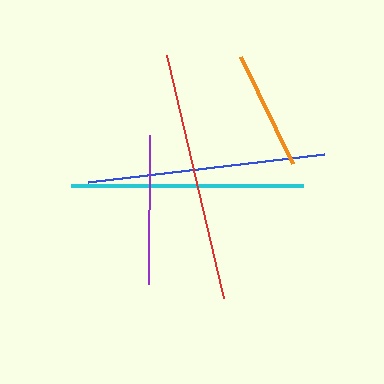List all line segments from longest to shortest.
From longest to shortest: red, blue, cyan, purple, orange.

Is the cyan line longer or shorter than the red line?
The red line is longer than the cyan line.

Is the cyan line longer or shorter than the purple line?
The cyan line is longer than the purple line.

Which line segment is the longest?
The red line is the longest at approximately 250 pixels.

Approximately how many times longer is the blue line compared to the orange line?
The blue line is approximately 2.0 times the length of the orange line.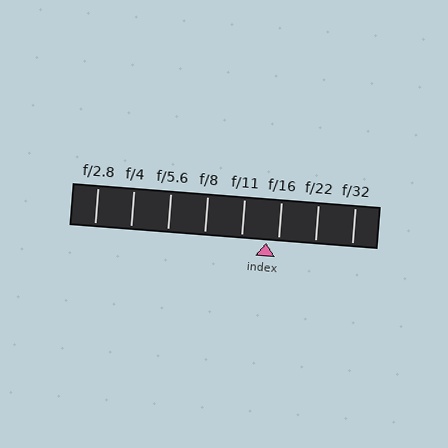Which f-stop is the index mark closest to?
The index mark is closest to f/16.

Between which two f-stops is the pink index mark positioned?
The index mark is between f/11 and f/16.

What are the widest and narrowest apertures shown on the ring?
The widest aperture shown is f/2.8 and the narrowest is f/32.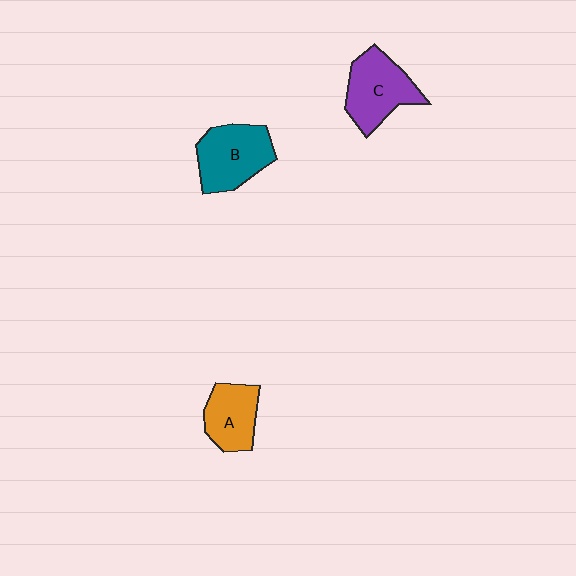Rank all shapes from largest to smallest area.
From largest to smallest: B (teal), C (purple), A (orange).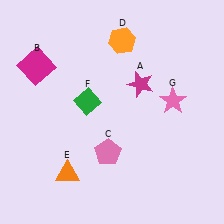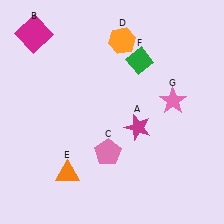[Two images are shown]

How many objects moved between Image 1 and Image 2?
3 objects moved between the two images.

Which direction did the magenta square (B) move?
The magenta square (B) moved up.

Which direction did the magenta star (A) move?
The magenta star (A) moved down.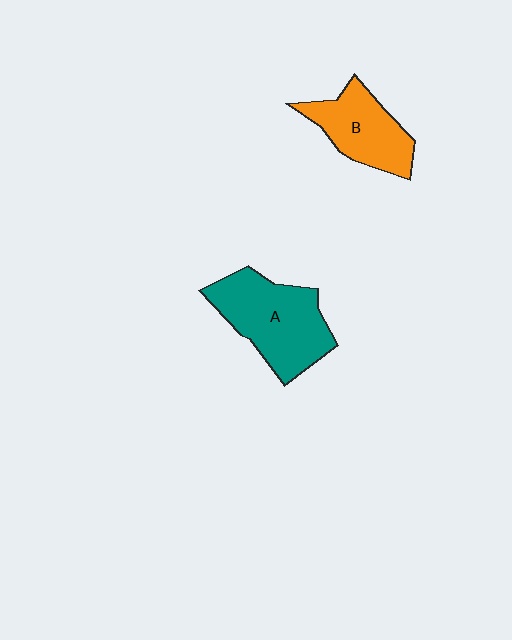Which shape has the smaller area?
Shape B (orange).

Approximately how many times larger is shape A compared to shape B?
Approximately 1.4 times.